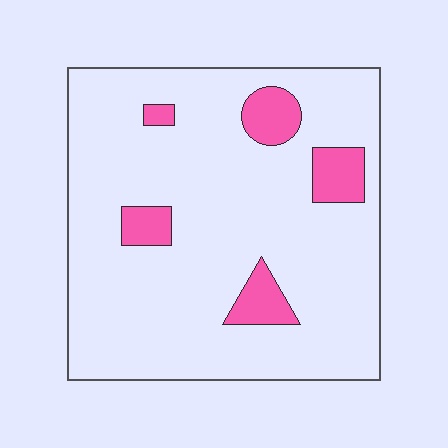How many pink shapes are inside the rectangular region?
5.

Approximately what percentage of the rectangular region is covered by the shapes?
Approximately 10%.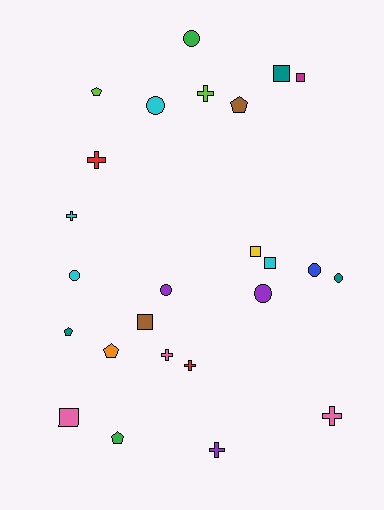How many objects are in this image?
There are 25 objects.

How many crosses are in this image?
There are 7 crosses.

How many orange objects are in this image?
There is 1 orange object.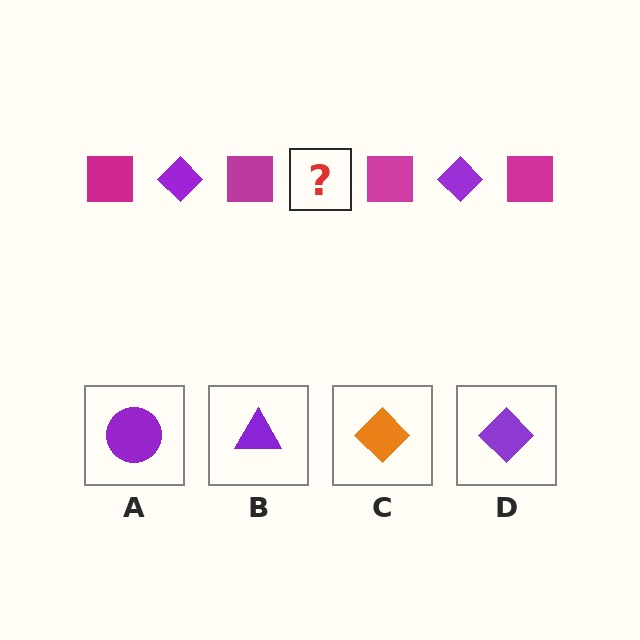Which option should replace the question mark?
Option D.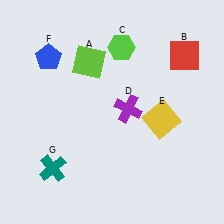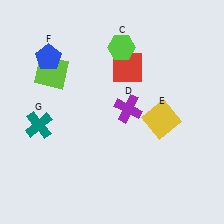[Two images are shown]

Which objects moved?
The objects that moved are: the lime square (A), the red square (B), the teal cross (G).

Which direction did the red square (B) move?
The red square (B) moved left.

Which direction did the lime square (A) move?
The lime square (A) moved left.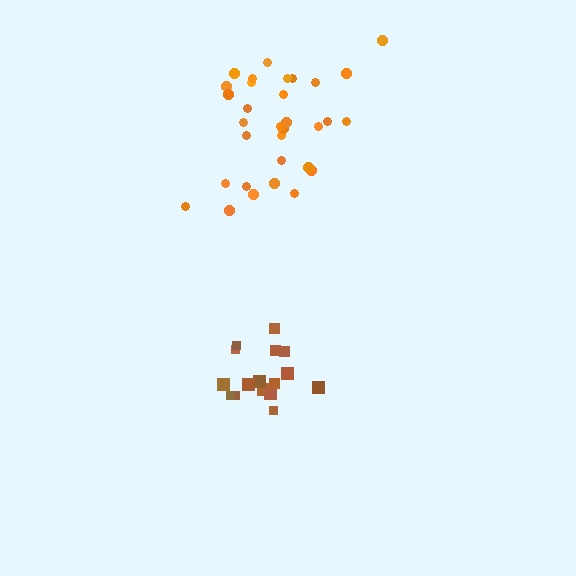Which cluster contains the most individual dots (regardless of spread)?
Orange (32).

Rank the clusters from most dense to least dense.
brown, orange.